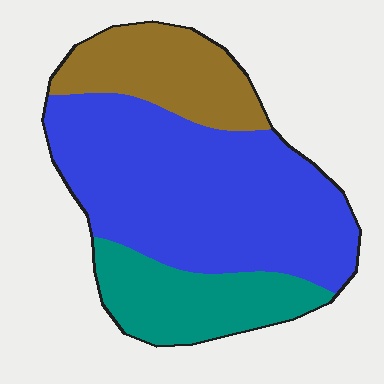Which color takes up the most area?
Blue, at roughly 60%.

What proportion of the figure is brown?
Brown covers about 20% of the figure.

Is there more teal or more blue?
Blue.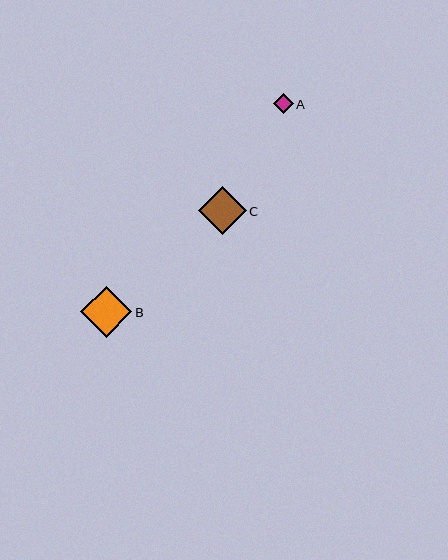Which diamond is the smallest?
Diamond A is the smallest with a size of approximately 19 pixels.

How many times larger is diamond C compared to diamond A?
Diamond C is approximately 2.5 times the size of diamond A.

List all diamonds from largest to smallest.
From largest to smallest: B, C, A.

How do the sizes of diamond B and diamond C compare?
Diamond B and diamond C are approximately the same size.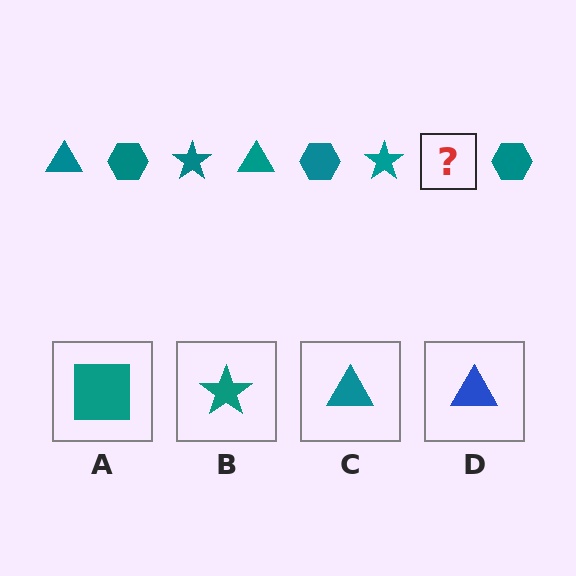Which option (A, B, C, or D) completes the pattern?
C.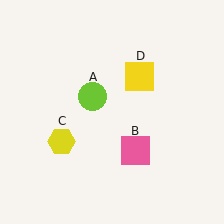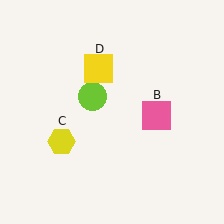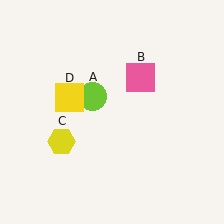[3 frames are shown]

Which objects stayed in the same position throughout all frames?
Lime circle (object A) and yellow hexagon (object C) remained stationary.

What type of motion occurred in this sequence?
The pink square (object B), yellow square (object D) rotated counterclockwise around the center of the scene.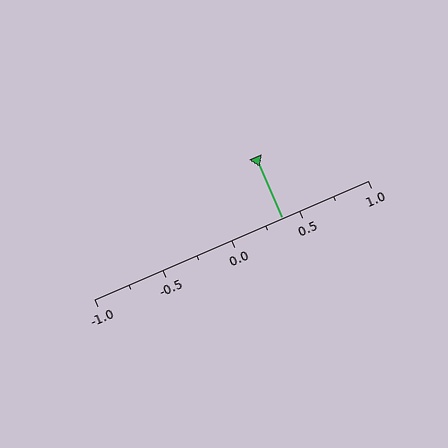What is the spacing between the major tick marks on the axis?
The major ticks are spaced 0.5 apart.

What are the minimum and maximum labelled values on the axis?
The axis runs from -1.0 to 1.0.